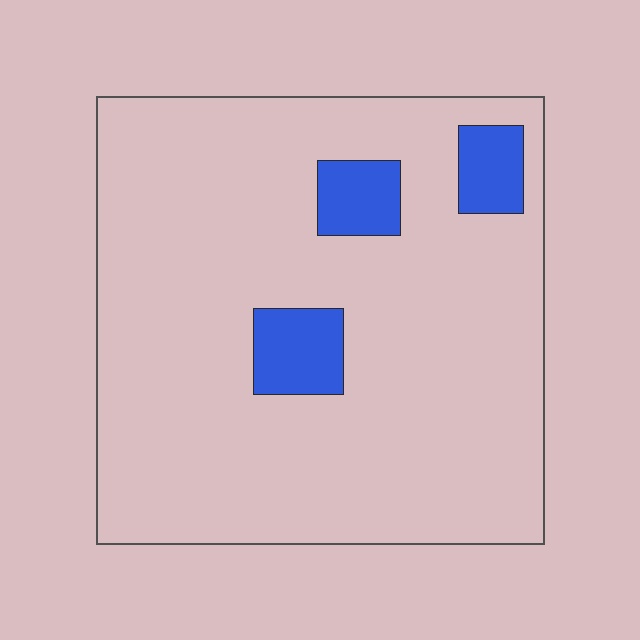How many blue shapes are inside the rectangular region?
3.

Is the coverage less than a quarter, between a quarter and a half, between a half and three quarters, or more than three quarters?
Less than a quarter.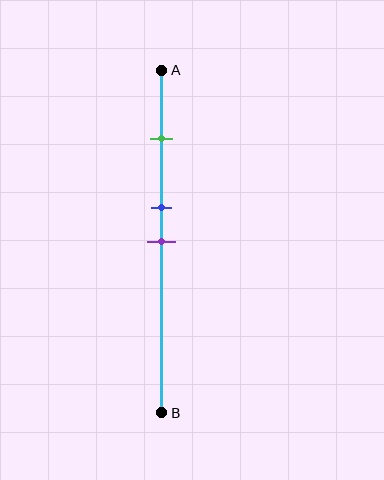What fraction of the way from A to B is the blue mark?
The blue mark is approximately 40% (0.4) of the way from A to B.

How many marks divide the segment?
There are 3 marks dividing the segment.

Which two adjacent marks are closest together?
The blue and purple marks are the closest adjacent pair.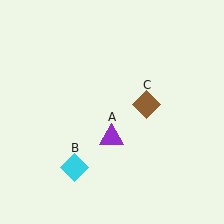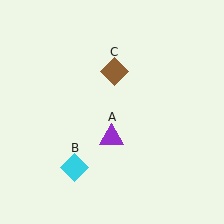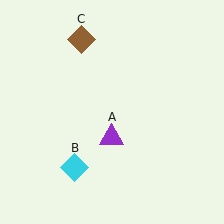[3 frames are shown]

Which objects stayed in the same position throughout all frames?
Purple triangle (object A) and cyan diamond (object B) remained stationary.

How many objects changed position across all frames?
1 object changed position: brown diamond (object C).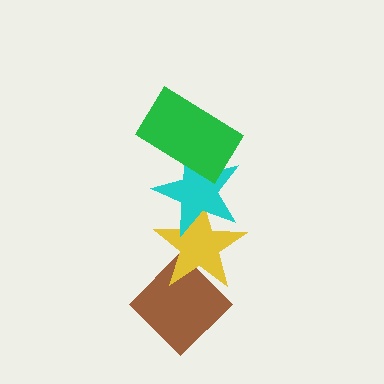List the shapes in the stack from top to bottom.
From top to bottom: the green rectangle, the cyan star, the yellow star, the brown diamond.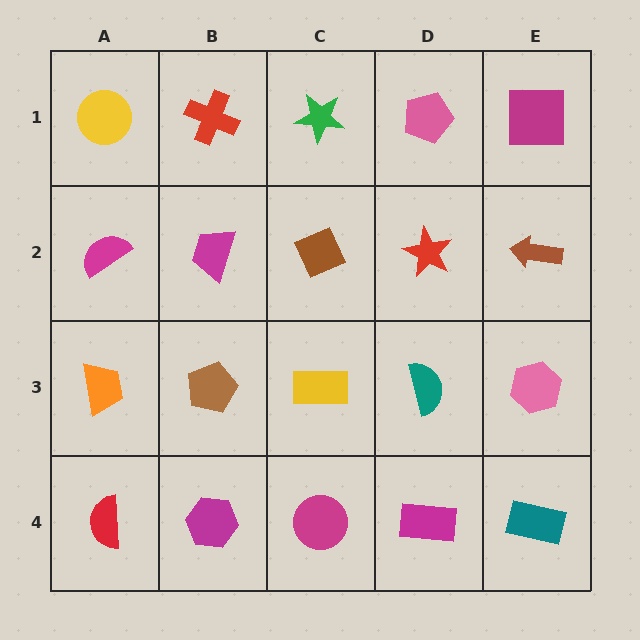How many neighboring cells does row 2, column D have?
4.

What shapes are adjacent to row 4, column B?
A brown pentagon (row 3, column B), a red semicircle (row 4, column A), a magenta circle (row 4, column C).